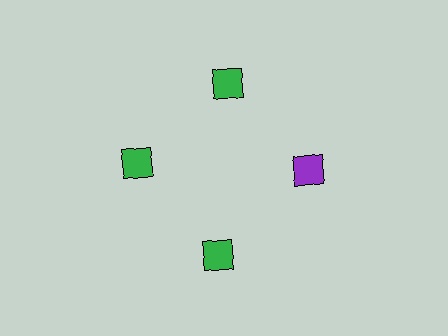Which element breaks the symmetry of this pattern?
The purple diamond at roughly the 3 o'clock position breaks the symmetry. All other shapes are green diamonds.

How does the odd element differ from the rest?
It has a different color: purple instead of green.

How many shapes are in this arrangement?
There are 4 shapes arranged in a ring pattern.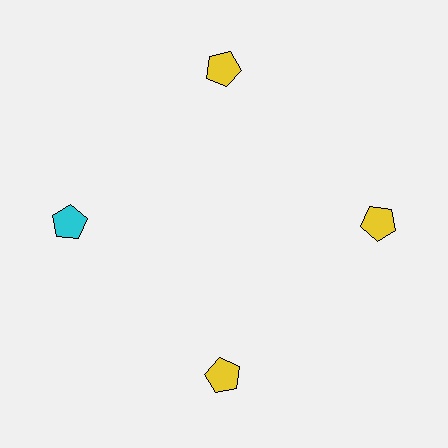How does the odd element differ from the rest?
It has a different color: cyan instead of yellow.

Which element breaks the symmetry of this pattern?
The cyan pentagon at roughly the 9 o'clock position breaks the symmetry. All other shapes are yellow pentagons.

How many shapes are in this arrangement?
There are 4 shapes arranged in a ring pattern.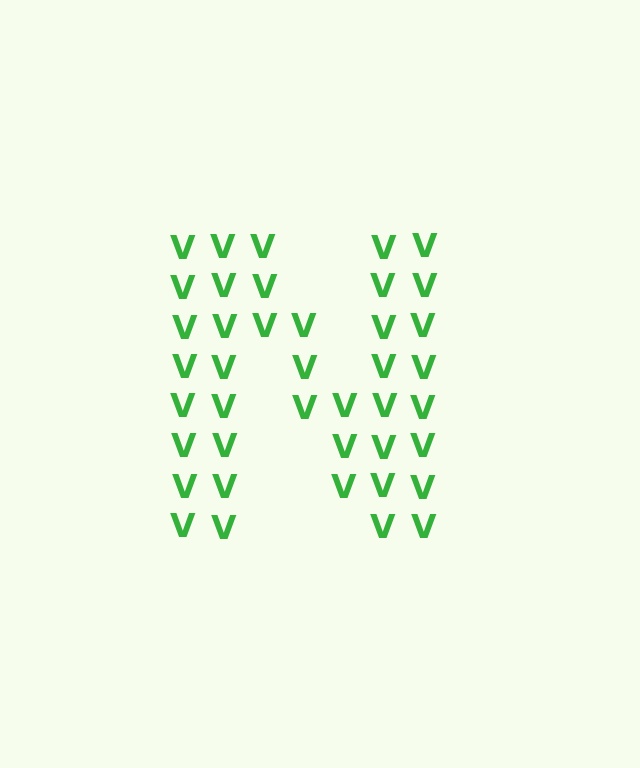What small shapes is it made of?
It is made of small letter V's.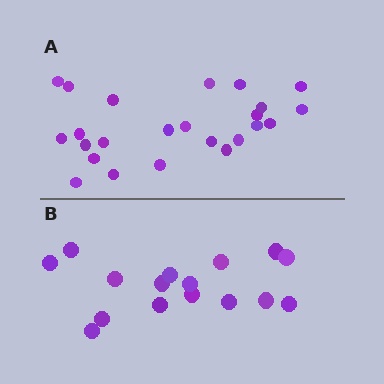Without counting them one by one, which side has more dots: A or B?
Region A (the top region) has more dots.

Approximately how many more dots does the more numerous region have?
Region A has roughly 8 or so more dots than region B.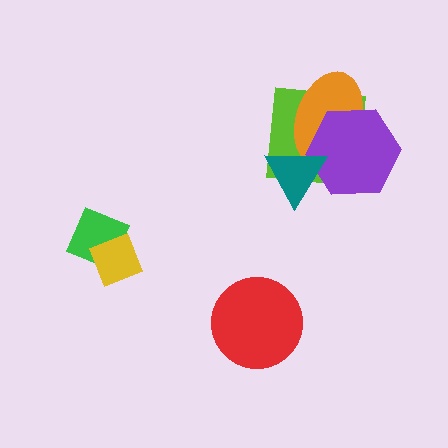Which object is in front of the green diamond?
The yellow diamond is in front of the green diamond.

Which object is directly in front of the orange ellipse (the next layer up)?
The purple hexagon is directly in front of the orange ellipse.